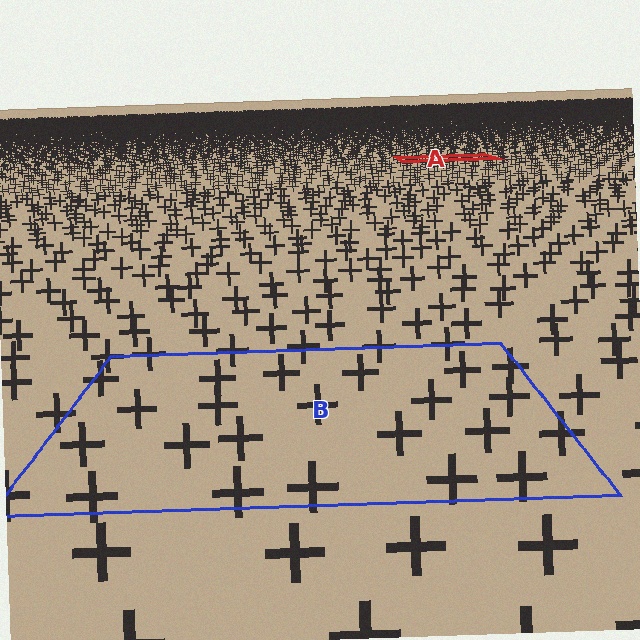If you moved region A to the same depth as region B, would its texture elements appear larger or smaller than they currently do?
They would appear larger. At a closer depth, the same texture elements are projected at a bigger on-screen size.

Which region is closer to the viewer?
Region B is closer. The texture elements there are larger and more spread out.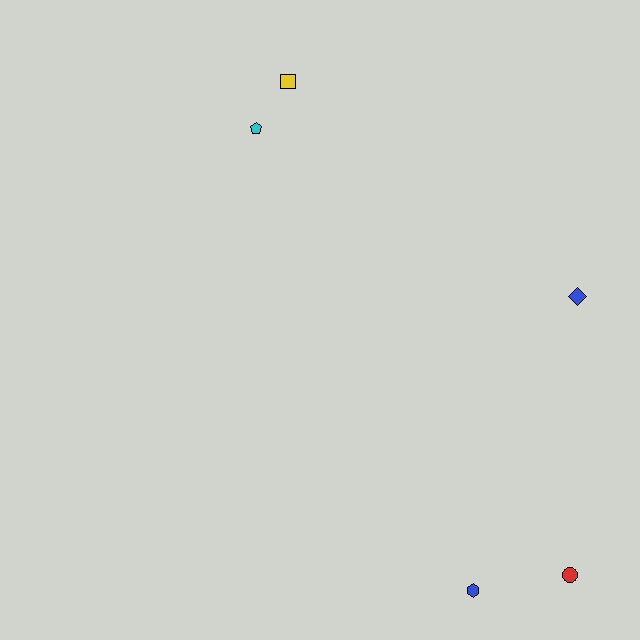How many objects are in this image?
There are 5 objects.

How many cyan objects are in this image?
There is 1 cyan object.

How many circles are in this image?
There is 1 circle.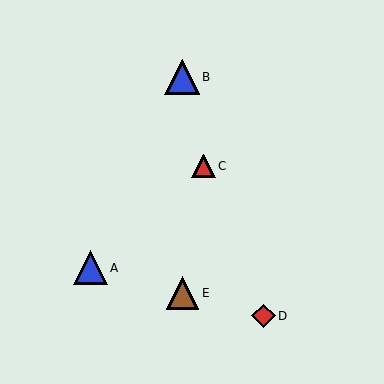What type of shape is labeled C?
Shape C is a red triangle.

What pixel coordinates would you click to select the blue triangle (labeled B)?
Click at (182, 77) to select the blue triangle B.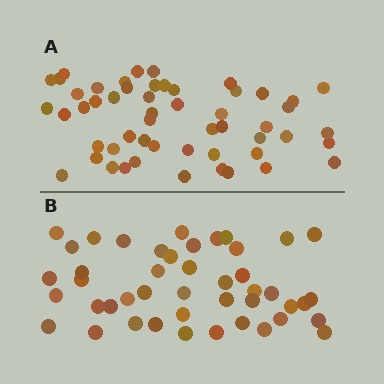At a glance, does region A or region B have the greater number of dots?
Region A (the top region) has more dots.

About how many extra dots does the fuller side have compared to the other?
Region A has roughly 8 or so more dots than region B.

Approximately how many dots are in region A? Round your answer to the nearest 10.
About 50 dots. (The exact count is 53, which rounds to 50.)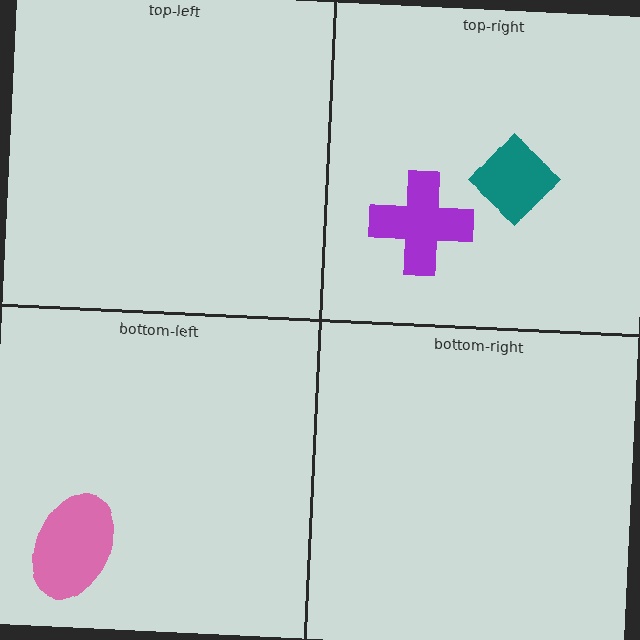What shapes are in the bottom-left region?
The pink ellipse.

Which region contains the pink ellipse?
The bottom-left region.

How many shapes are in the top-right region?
2.